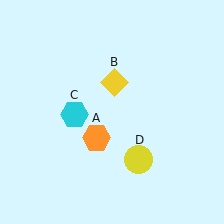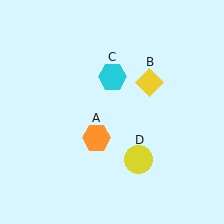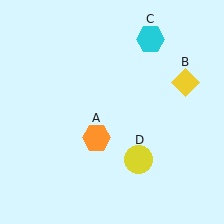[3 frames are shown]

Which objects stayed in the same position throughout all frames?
Orange hexagon (object A) and yellow circle (object D) remained stationary.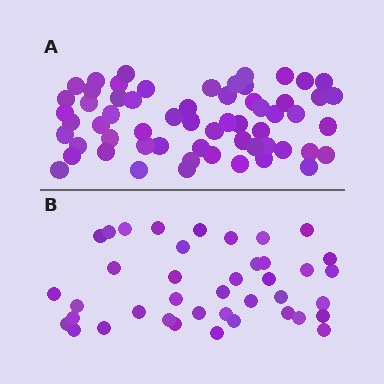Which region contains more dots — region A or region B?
Region A (the top region) has more dots.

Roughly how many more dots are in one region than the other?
Region A has approximately 20 more dots than region B.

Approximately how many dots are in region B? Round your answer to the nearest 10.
About 40 dots.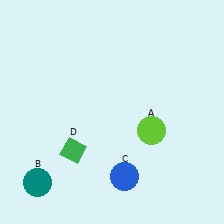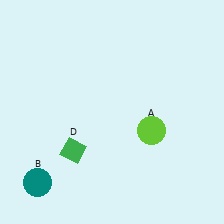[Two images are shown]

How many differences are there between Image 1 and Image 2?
There is 1 difference between the two images.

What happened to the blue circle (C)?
The blue circle (C) was removed in Image 2. It was in the bottom-right area of Image 1.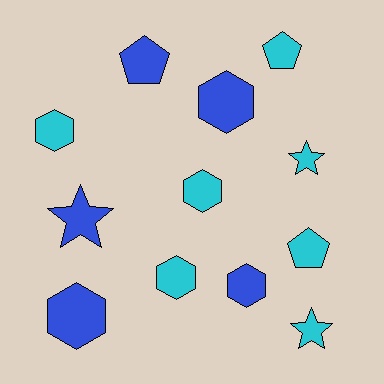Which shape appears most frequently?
Hexagon, with 6 objects.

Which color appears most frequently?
Cyan, with 7 objects.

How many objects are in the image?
There are 12 objects.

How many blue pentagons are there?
There is 1 blue pentagon.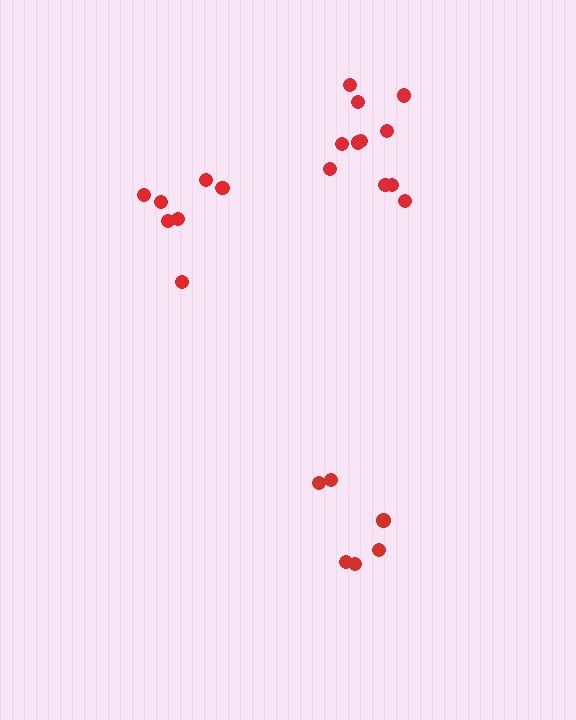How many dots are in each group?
Group 1: 7 dots, Group 2: 6 dots, Group 3: 11 dots (24 total).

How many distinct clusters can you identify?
There are 3 distinct clusters.